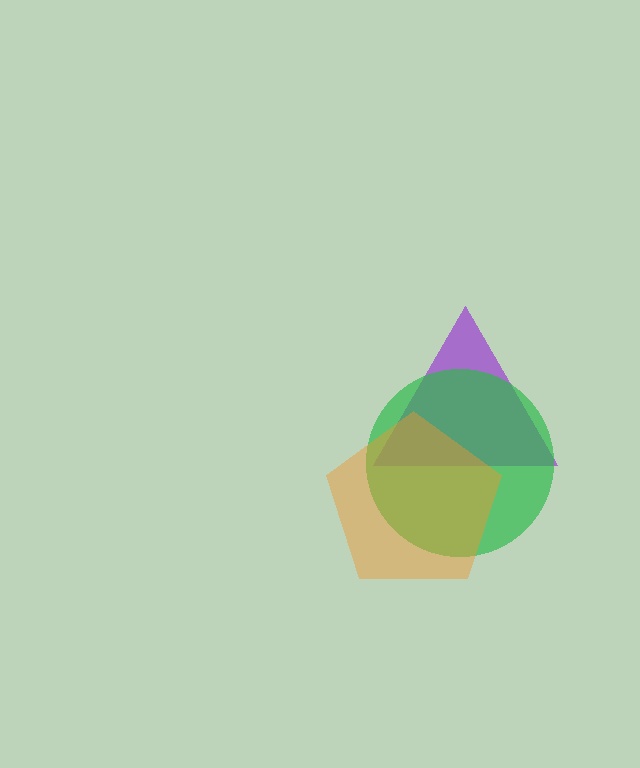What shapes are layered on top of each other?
The layered shapes are: a purple triangle, a green circle, an orange pentagon.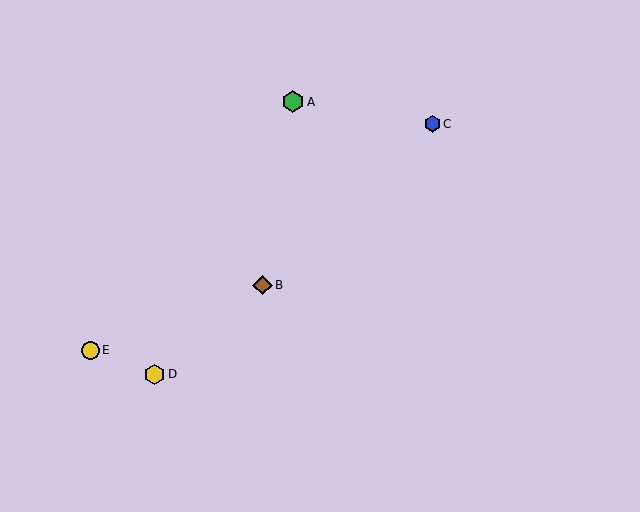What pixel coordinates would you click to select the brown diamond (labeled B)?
Click at (263, 285) to select the brown diamond B.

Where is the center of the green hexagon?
The center of the green hexagon is at (293, 102).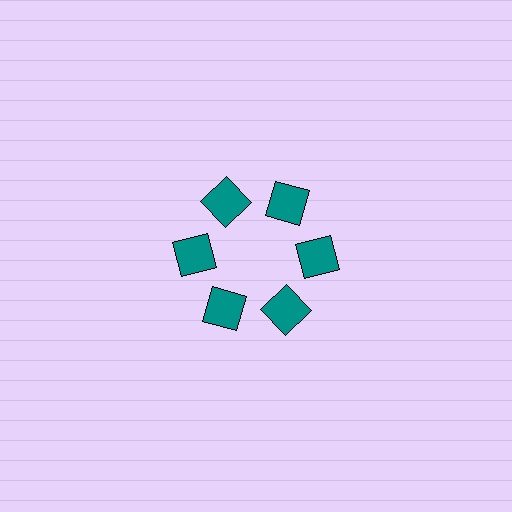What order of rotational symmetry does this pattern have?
This pattern has 6-fold rotational symmetry.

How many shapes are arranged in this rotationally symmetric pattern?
There are 6 shapes, arranged in 6 groups of 1.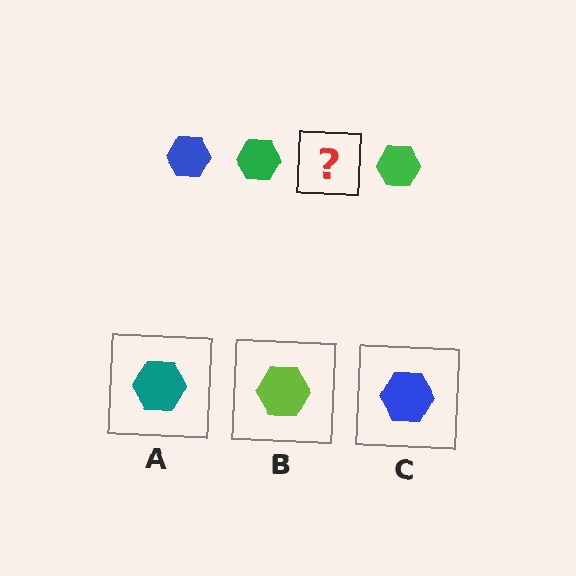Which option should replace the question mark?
Option C.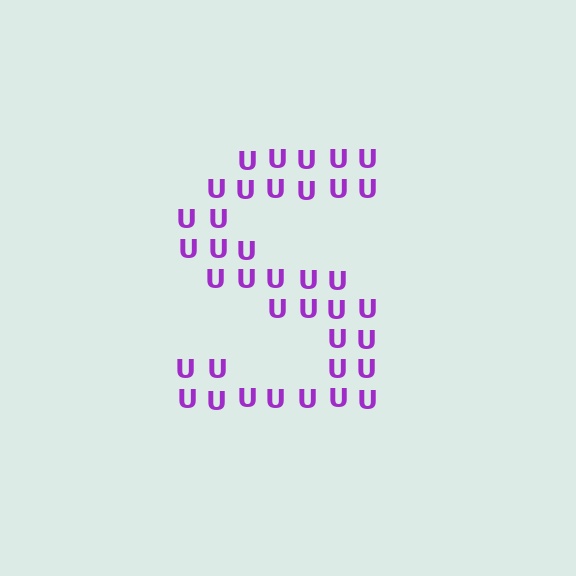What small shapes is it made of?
It is made of small letter U's.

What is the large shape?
The large shape is the letter S.